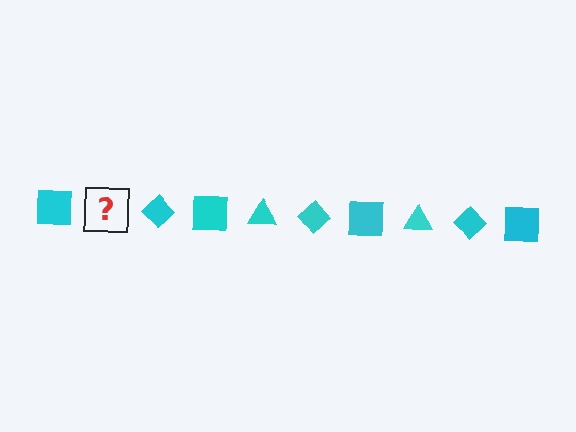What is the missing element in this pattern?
The missing element is a cyan triangle.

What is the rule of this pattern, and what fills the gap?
The rule is that the pattern cycles through square, triangle, diamond shapes in cyan. The gap should be filled with a cyan triangle.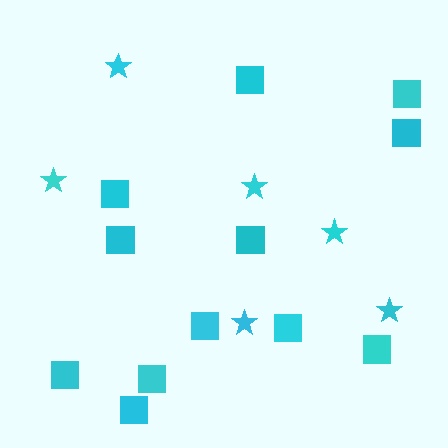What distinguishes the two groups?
There are 2 groups: one group of stars (6) and one group of squares (12).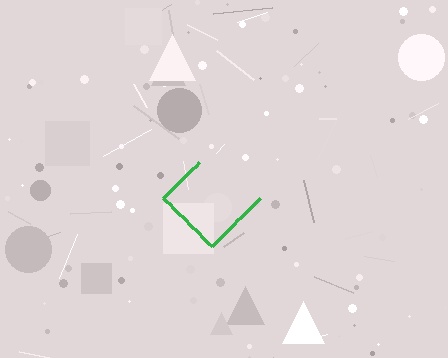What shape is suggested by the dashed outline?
The dashed outline suggests a diamond.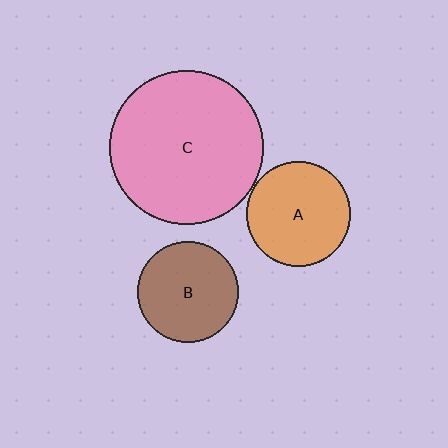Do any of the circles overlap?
No, none of the circles overlap.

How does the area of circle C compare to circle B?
Approximately 2.3 times.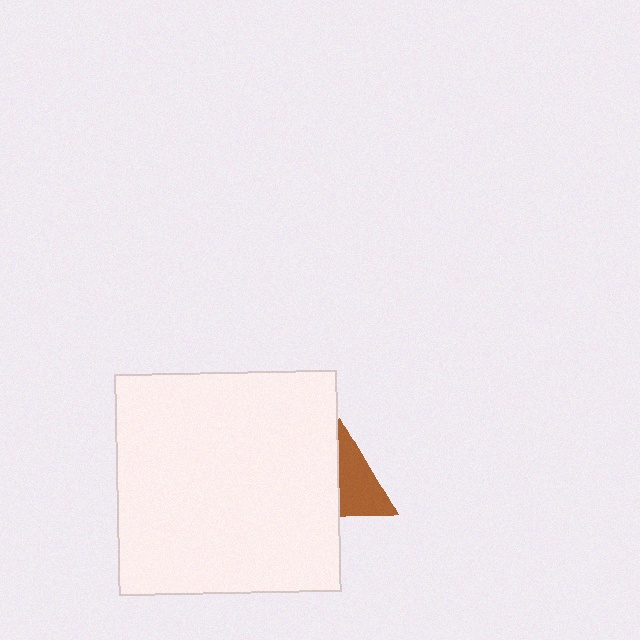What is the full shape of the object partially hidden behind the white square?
The partially hidden object is a brown triangle.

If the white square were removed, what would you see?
You would see the complete brown triangle.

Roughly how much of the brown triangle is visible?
About half of it is visible (roughly 54%).